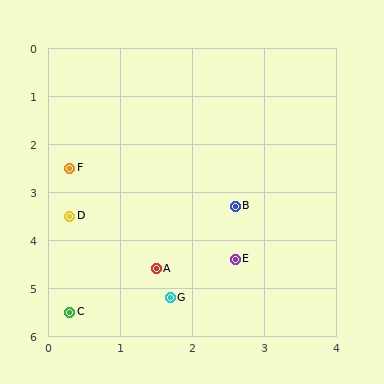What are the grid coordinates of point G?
Point G is at approximately (1.7, 5.2).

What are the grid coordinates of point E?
Point E is at approximately (2.6, 4.4).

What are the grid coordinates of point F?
Point F is at approximately (0.3, 2.5).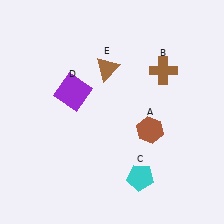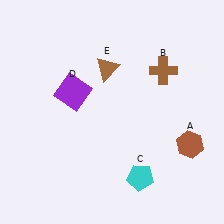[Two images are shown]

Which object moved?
The brown hexagon (A) moved right.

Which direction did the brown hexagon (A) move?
The brown hexagon (A) moved right.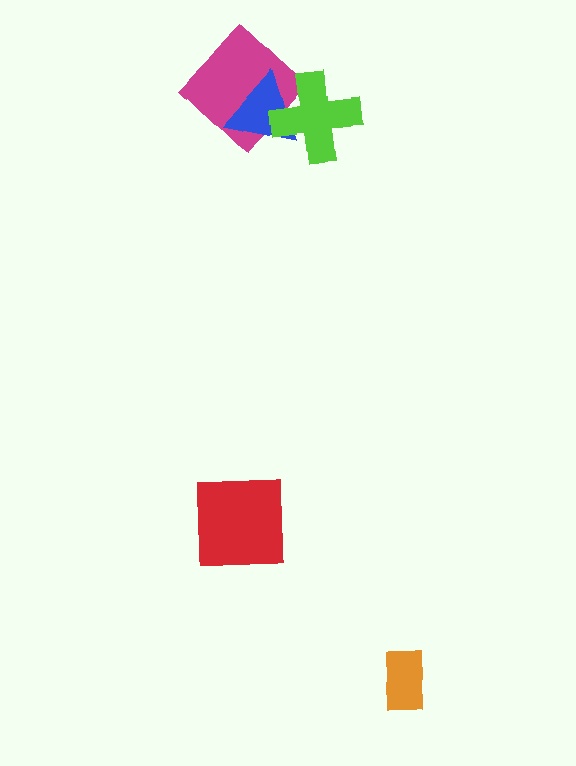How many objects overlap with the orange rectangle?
0 objects overlap with the orange rectangle.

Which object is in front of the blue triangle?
The lime cross is in front of the blue triangle.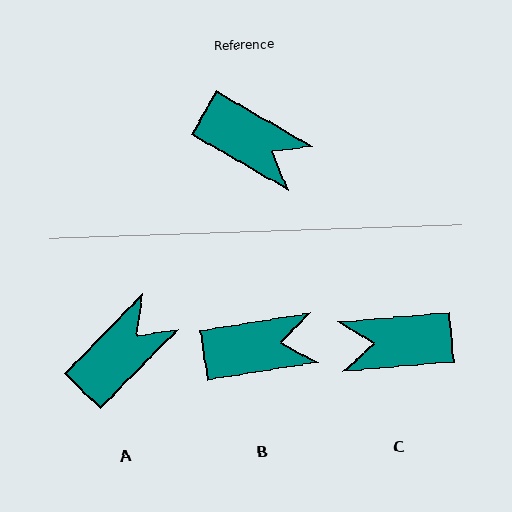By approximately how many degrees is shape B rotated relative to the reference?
Approximately 39 degrees counter-clockwise.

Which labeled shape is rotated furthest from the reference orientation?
C, about 145 degrees away.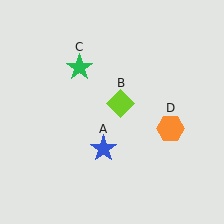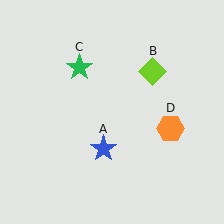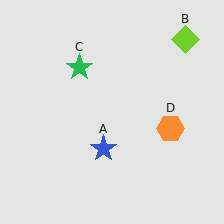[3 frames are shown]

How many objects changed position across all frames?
1 object changed position: lime diamond (object B).